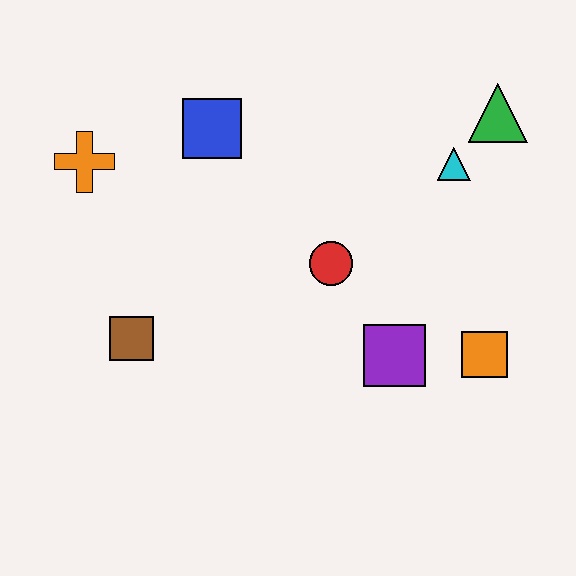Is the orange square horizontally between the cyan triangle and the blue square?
No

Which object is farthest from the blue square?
The orange square is farthest from the blue square.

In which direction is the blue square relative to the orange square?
The blue square is to the left of the orange square.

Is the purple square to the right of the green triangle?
No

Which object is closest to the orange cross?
The blue square is closest to the orange cross.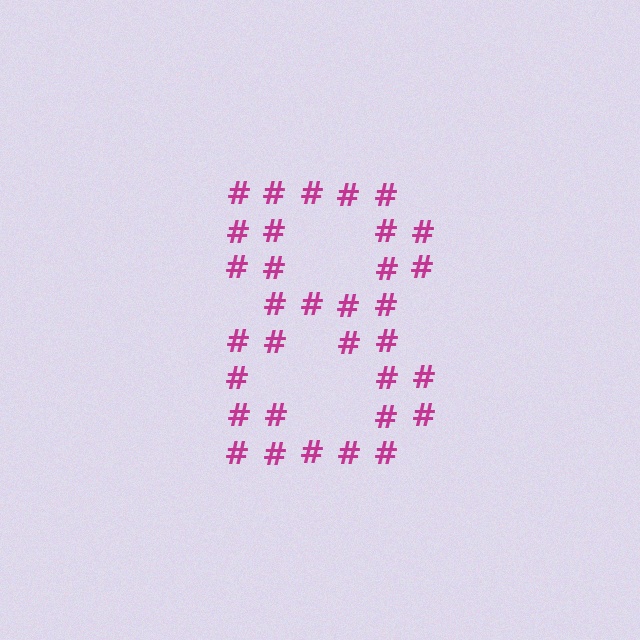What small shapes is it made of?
It is made of small hash symbols.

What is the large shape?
The large shape is the digit 8.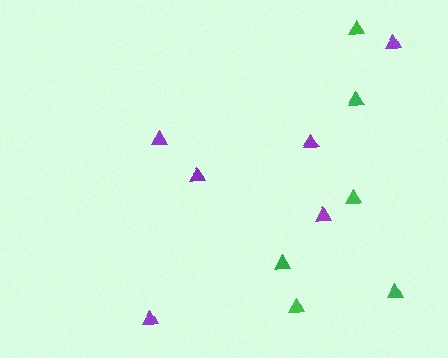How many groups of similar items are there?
There are 2 groups: one group of purple triangles (6) and one group of green triangles (6).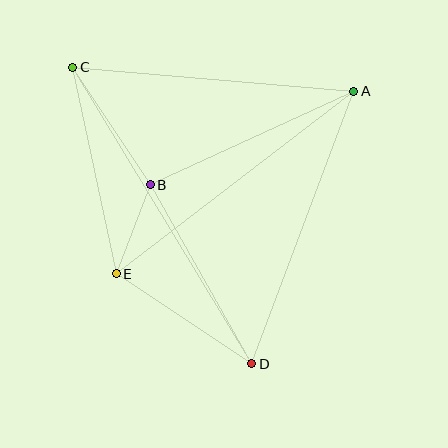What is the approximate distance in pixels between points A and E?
The distance between A and E is approximately 300 pixels.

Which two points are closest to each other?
Points B and E are closest to each other.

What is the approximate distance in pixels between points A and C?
The distance between A and C is approximately 282 pixels.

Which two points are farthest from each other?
Points C and D are farthest from each other.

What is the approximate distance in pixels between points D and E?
The distance between D and E is approximately 163 pixels.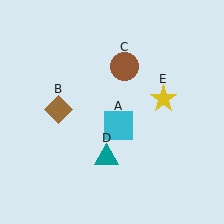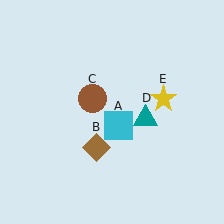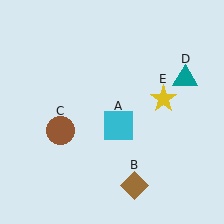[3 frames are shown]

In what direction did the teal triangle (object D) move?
The teal triangle (object D) moved up and to the right.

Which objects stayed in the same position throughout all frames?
Cyan square (object A) and yellow star (object E) remained stationary.